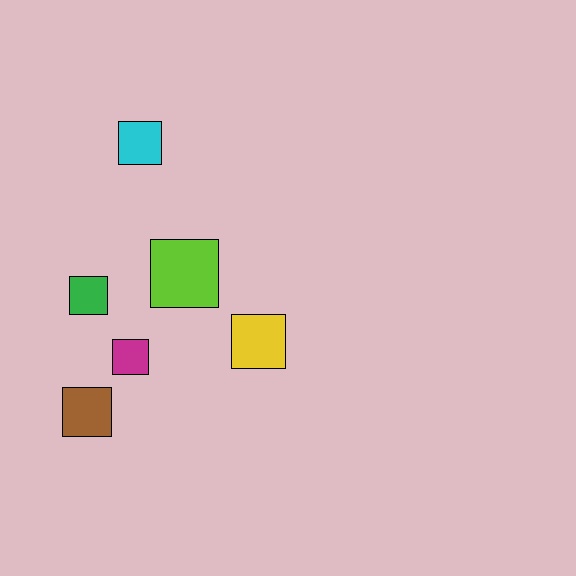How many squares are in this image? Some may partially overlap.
There are 6 squares.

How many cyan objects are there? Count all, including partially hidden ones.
There is 1 cyan object.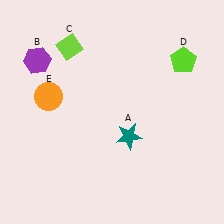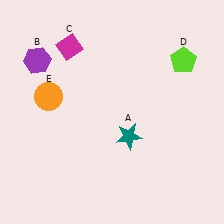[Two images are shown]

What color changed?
The diamond (C) changed from lime in Image 1 to magenta in Image 2.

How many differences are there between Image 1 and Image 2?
There is 1 difference between the two images.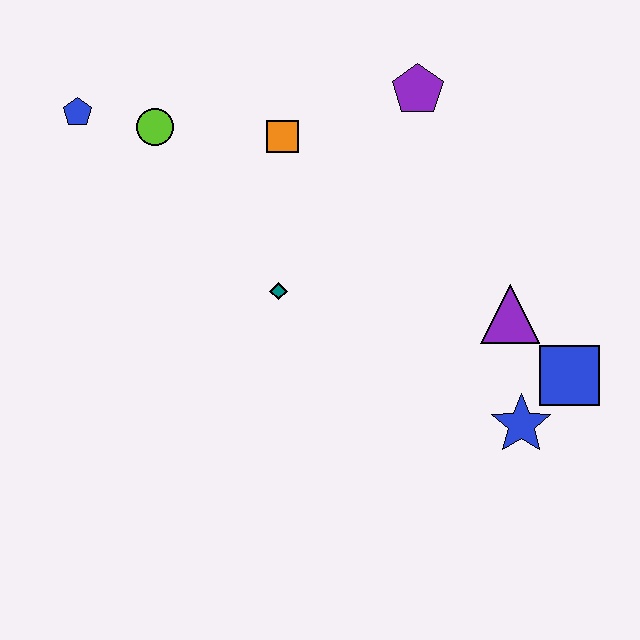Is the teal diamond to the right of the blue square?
No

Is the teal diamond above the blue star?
Yes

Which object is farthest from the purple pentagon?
The blue star is farthest from the purple pentagon.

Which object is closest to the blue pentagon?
The lime circle is closest to the blue pentagon.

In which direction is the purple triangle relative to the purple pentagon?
The purple triangle is below the purple pentagon.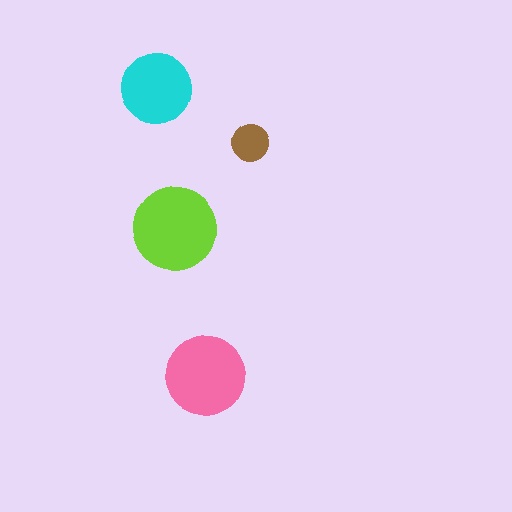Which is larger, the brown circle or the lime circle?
The lime one.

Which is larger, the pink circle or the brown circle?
The pink one.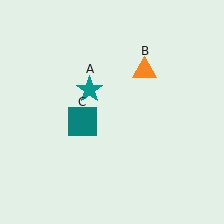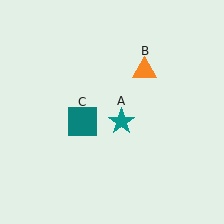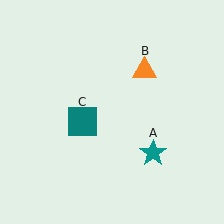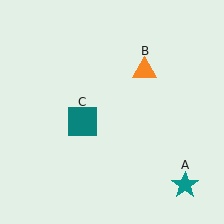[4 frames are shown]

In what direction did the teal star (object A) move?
The teal star (object A) moved down and to the right.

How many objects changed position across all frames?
1 object changed position: teal star (object A).